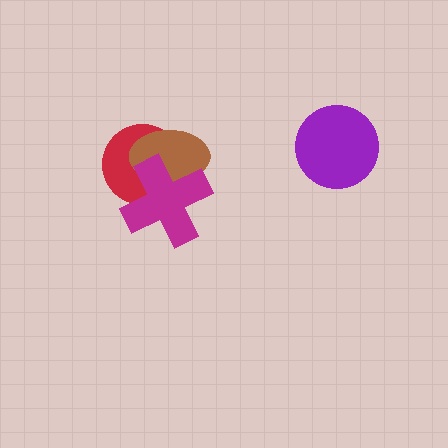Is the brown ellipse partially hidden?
Yes, it is partially covered by another shape.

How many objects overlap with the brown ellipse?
2 objects overlap with the brown ellipse.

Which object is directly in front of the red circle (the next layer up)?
The brown ellipse is directly in front of the red circle.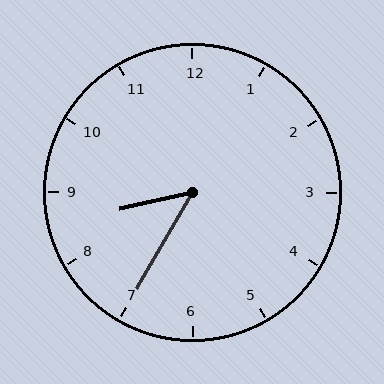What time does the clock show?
8:35.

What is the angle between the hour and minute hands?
Approximately 48 degrees.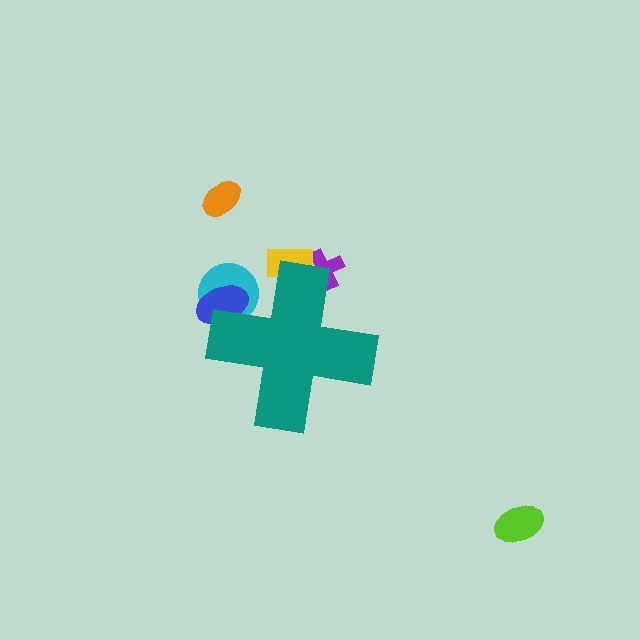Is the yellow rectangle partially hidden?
Yes, the yellow rectangle is partially hidden behind the teal cross.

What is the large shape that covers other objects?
A teal cross.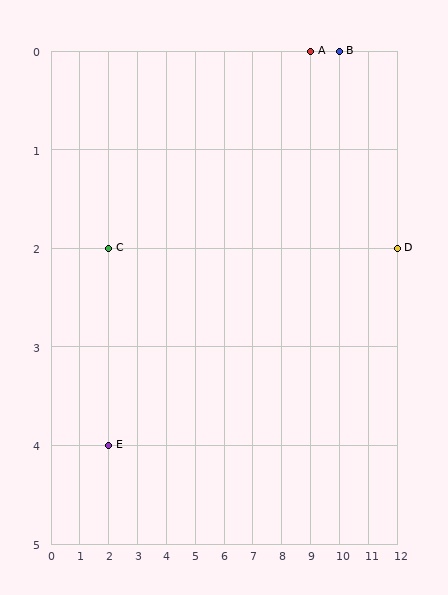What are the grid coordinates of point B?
Point B is at grid coordinates (10, 0).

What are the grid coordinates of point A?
Point A is at grid coordinates (9, 0).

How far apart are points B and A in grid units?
Points B and A are 1 column apart.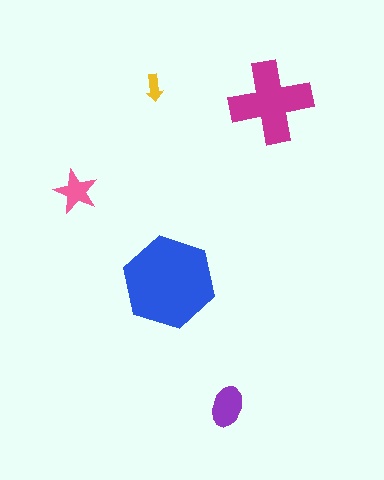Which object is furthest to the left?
The pink star is leftmost.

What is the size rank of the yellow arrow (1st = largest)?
5th.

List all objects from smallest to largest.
The yellow arrow, the pink star, the purple ellipse, the magenta cross, the blue hexagon.